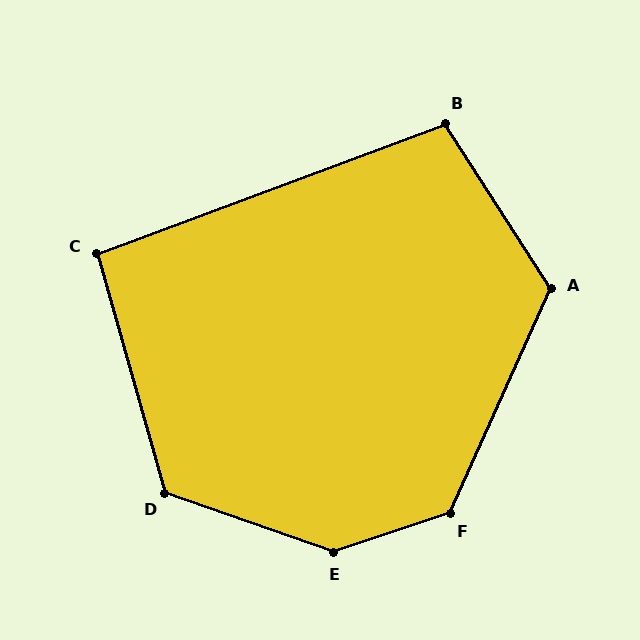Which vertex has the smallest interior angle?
C, at approximately 95 degrees.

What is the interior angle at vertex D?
Approximately 125 degrees (obtuse).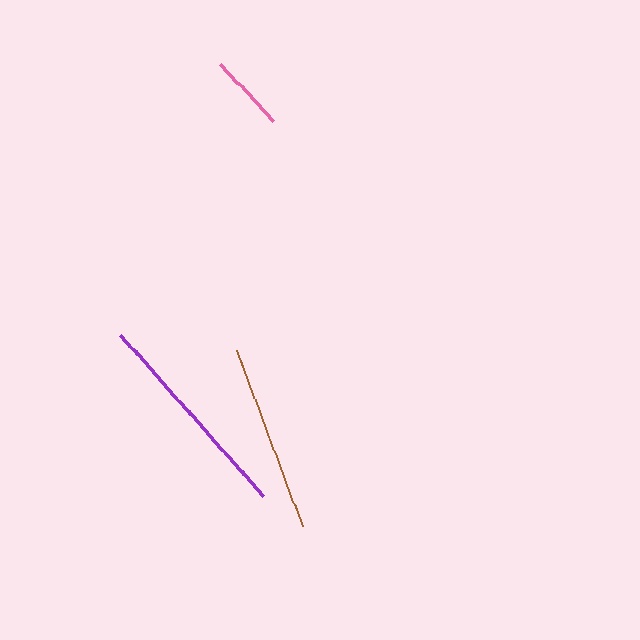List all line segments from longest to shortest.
From longest to shortest: purple, brown, pink.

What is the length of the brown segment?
The brown segment is approximately 188 pixels long.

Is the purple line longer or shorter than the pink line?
The purple line is longer than the pink line.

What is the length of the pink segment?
The pink segment is approximately 78 pixels long.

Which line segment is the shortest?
The pink line is the shortest at approximately 78 pixels.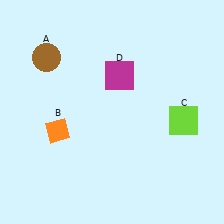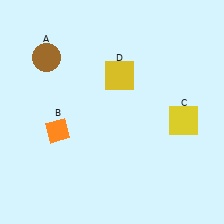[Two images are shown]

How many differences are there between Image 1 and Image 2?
There are 2 differences between the two images.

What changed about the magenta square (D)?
In Image 1, D is magenta. In Image 2, it changed to yellow.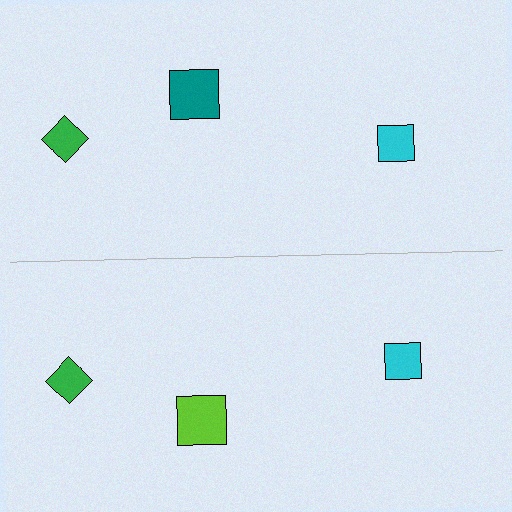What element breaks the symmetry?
The lime square on the bottom side breaks the symmetry — its mirror counterpart is teal.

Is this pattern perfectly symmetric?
No, the pattern is not perfectly symmetric. The lime square on the bottom side breaks the symmetry — its mirror counterpart is teal.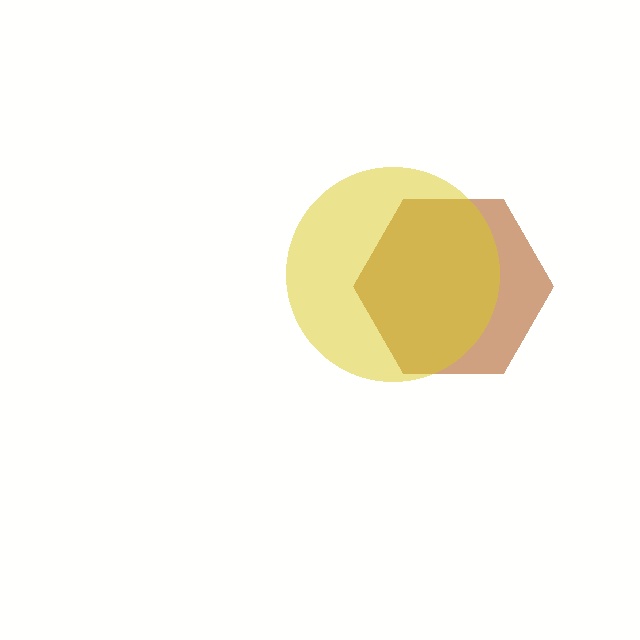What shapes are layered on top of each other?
The layered shapes are: a brown hexagon, a yellow circle.